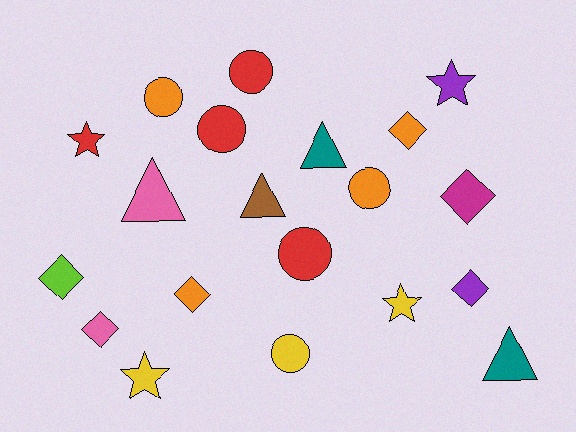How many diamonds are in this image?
There are 6 diamonds.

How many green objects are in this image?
There are no green objects.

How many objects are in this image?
There are 20 objects.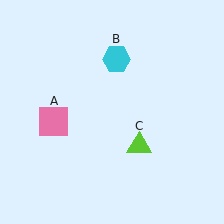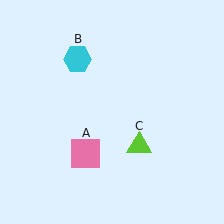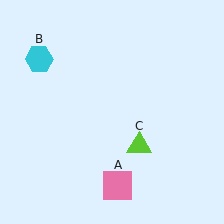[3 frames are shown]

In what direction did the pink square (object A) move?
The pink square (object A) moved down and to the right.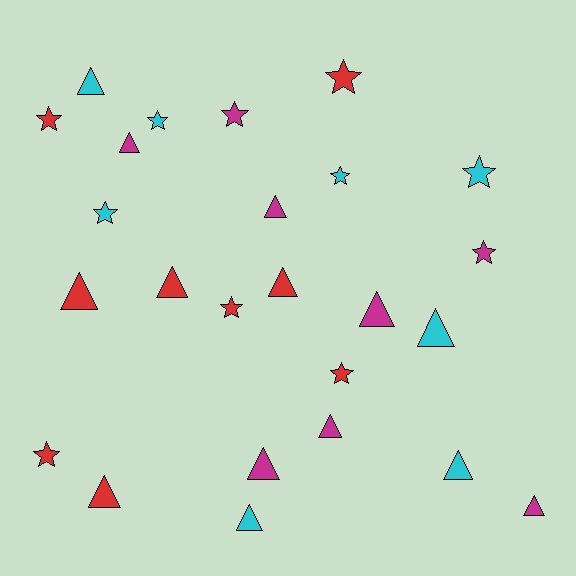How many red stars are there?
There are 5 red stars.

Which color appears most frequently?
Red, with 9 objects.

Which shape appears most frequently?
Triangle, with 14 objects.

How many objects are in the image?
There are 25 objects.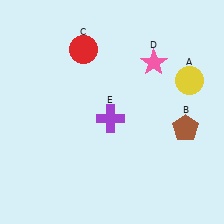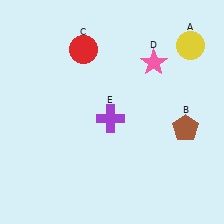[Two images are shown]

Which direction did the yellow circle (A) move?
The yellow circle (A) moved up.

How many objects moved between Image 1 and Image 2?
1 object moved between the two images.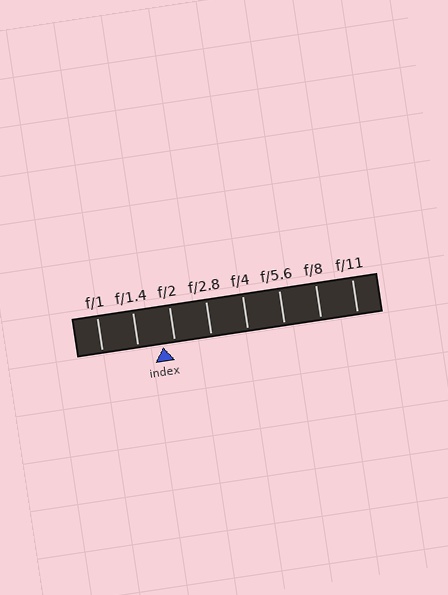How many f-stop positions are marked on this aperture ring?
There are 8 f-stop positions marked.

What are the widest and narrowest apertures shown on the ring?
The widest aperture shown is f/1 and the narrowest is f/11.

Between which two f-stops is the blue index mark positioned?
The index mark is between f/1.4 and f/2.